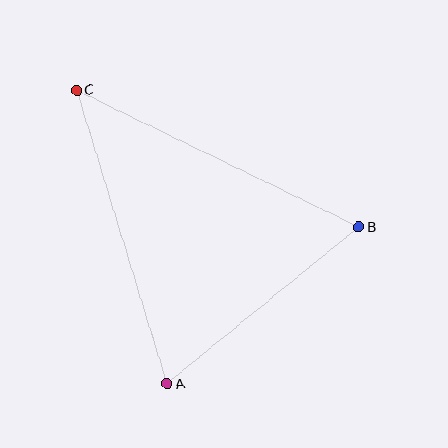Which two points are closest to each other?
Points A and B are closest to each other.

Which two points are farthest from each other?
Points B and C are farthest from each other.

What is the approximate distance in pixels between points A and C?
The distance between A and C is approximately 307 pixels.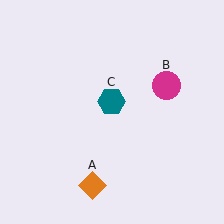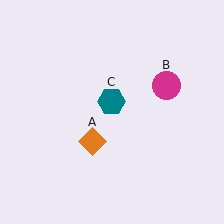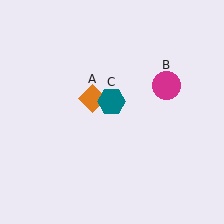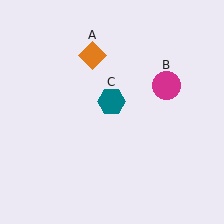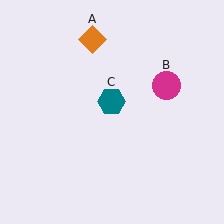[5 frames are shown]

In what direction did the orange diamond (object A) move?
The orange diamond (object A) moved up.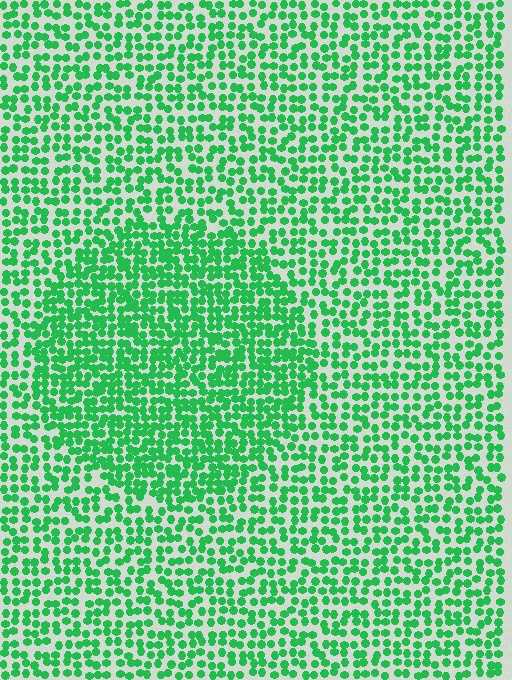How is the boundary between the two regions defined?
The boundary is defined by a change in element density (approximately 1.6x ratio). All elements are the same color, size, and shape.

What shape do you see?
I see a circle.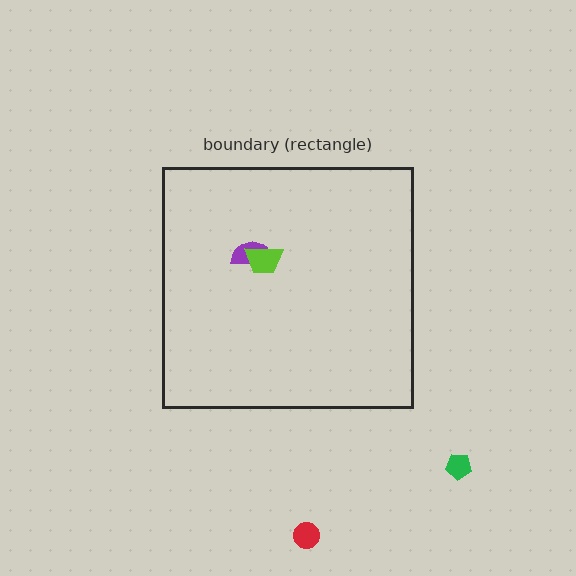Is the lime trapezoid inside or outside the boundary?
Inside.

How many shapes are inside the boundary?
2 inside, 2 outside.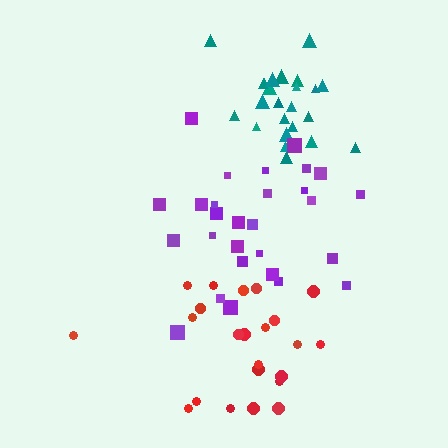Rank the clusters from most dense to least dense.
teal, purple, red.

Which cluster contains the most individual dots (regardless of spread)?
Purple (28).